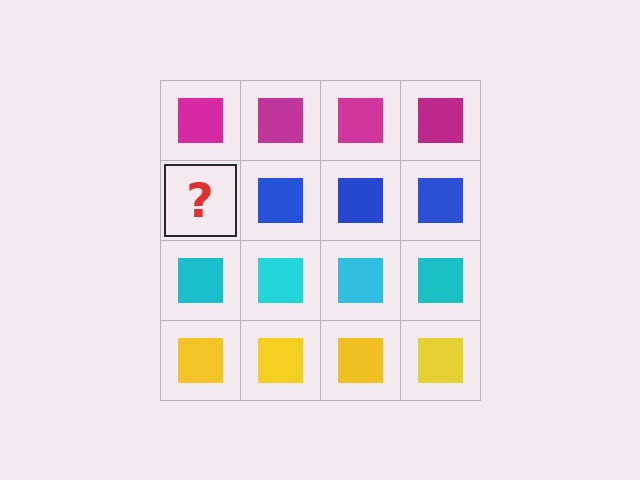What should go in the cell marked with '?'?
The missing cell should contain a blue square.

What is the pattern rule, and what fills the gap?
The rule is that each row has a consistent color. The gap should be filled with a blue square.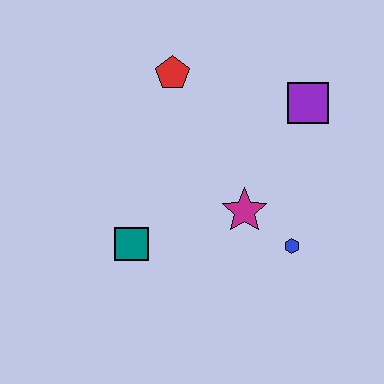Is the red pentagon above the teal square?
Yes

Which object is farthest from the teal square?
The purple square is farthest from the teal square.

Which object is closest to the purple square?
The magenta star is closest to the purple square.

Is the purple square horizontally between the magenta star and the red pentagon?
No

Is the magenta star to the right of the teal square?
Yes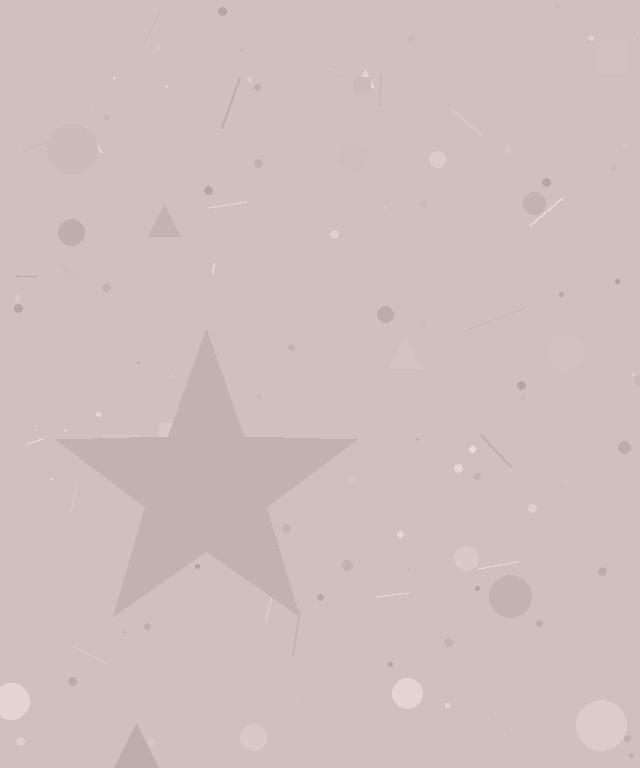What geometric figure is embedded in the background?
A star is embedded in the background.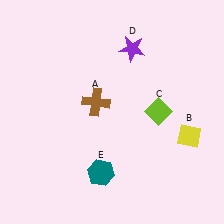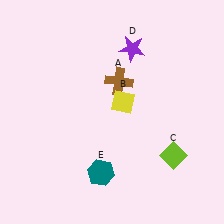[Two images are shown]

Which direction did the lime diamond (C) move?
The lime diamond (C) moved down.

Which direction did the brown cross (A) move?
The brown cross (A) moved right.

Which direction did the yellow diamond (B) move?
The yellow diamond (B) moved left.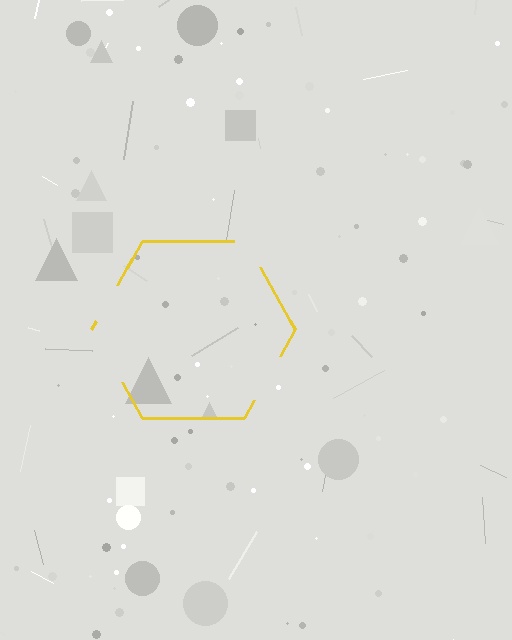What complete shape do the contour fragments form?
The contour fragments form a hexagon.